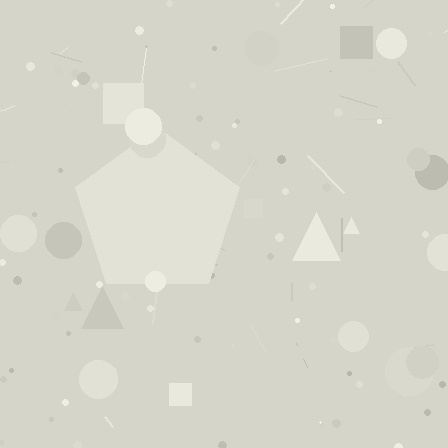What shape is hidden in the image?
A pentagon is hidden in the image.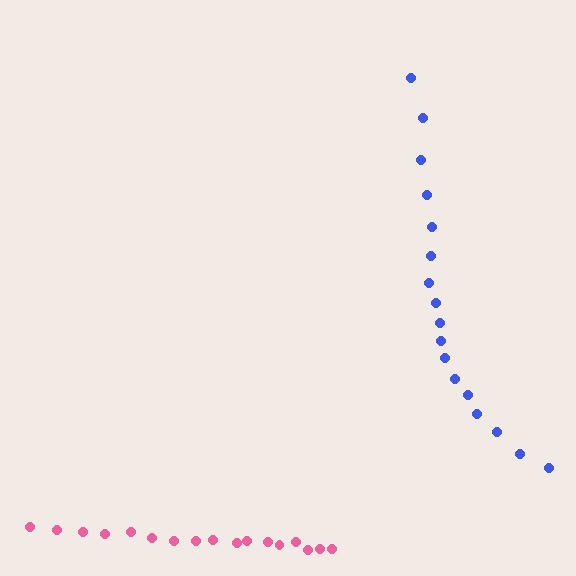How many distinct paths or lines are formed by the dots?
There are 2 distinct paths.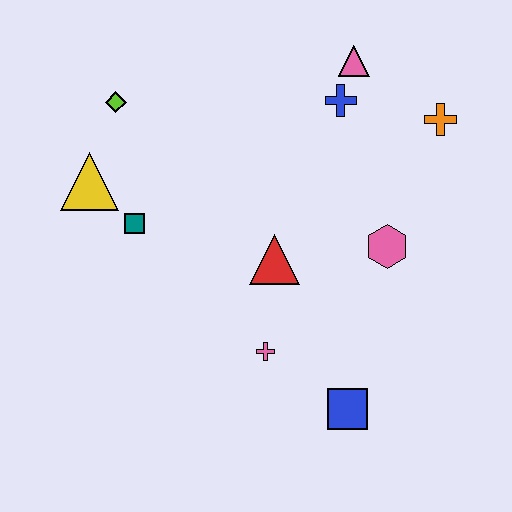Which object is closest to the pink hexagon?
The red triangle is closest to the pink hexagon.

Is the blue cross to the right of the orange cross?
No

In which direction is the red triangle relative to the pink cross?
The red triangle is above the pink cross.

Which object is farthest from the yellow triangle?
The orange cross is farthest from the yellow triangle.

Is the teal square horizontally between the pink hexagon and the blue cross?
No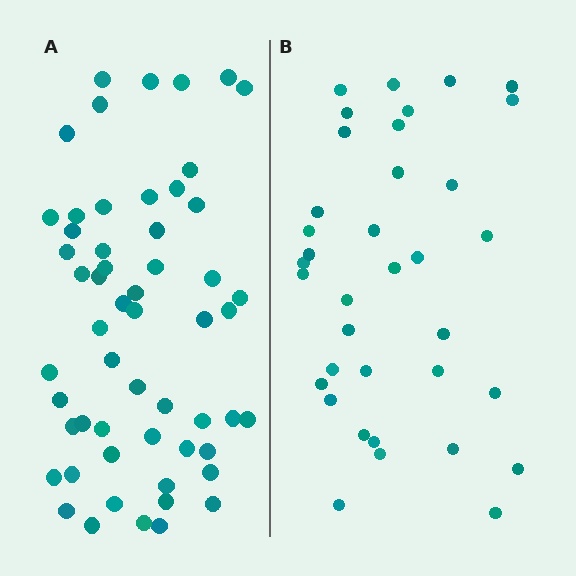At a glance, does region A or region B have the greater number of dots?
Region A (the left region) has more dots.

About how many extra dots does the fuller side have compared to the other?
Region A has approximately 20 more dots than region B.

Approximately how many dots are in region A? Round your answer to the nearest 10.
About 60 dots. (The exact count is 56, which rounds to 60.)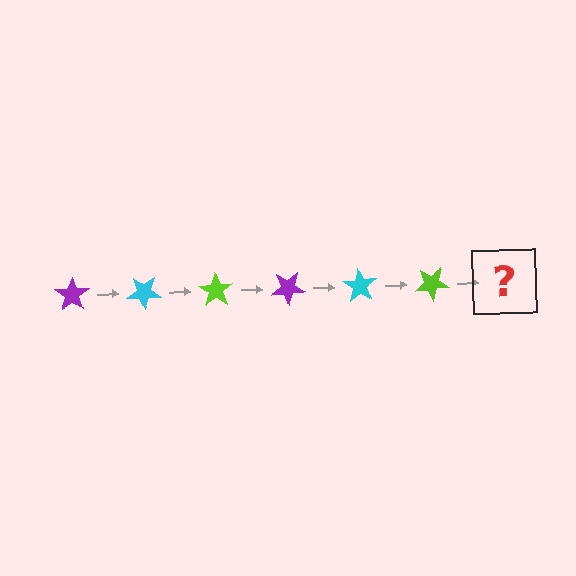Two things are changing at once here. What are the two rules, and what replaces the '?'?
The two rules are that it rotates 35 degrees each step and the color cycles through purple, cyan, and lime. The '?' should be a purple star, rotated 210 degrees from the start.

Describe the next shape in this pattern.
It should be a purple star, rotated 210 degrees from the start.